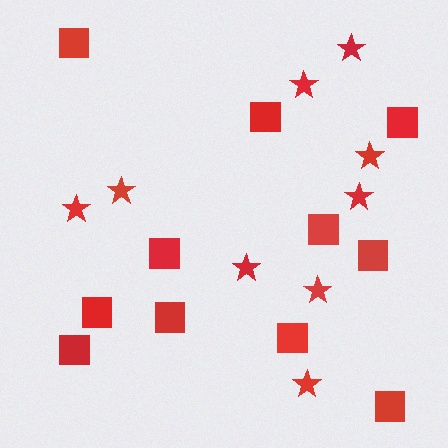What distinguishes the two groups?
There are 2 groups: one group of stars (9) and one group of squares (11).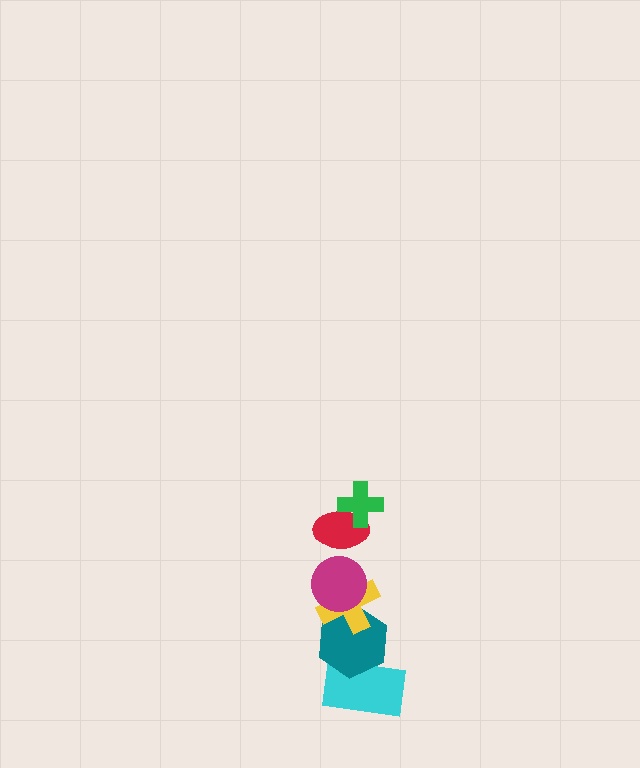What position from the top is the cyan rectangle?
The cyan rectangle is 6th from the top.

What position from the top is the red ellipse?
The red ellipse is 2nd from the top.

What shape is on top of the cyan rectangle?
The teal hexagon is on top of the cyan rectangle.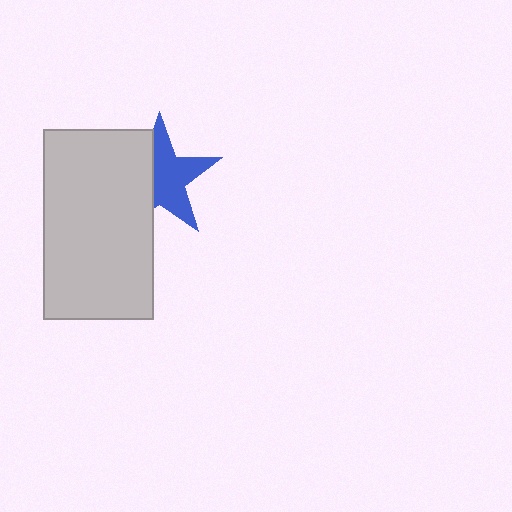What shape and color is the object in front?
The object in front is a light gray rectangle.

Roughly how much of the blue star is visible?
About half of it is visible (roughly 60%).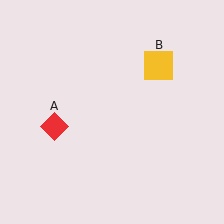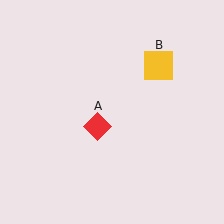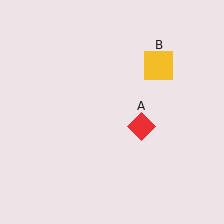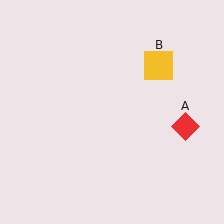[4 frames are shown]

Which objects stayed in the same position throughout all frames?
Yellow square (object B) remained stationary.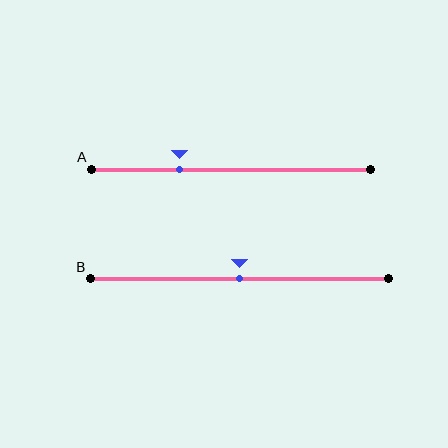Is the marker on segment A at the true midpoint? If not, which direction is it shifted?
No, the marker on segment A is shifted to the left by about 18% of the segment length.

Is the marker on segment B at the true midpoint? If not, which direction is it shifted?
Yes, the marker on segment B is at the true midpoint.